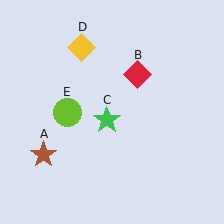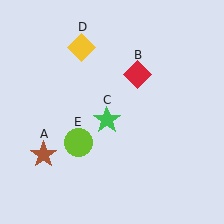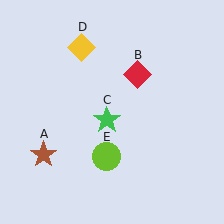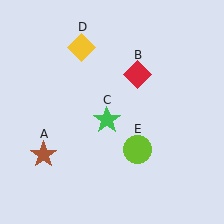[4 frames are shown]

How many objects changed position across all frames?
1 object changed position: lime circle (object E).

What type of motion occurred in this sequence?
The lime circle (object E) rotated counterclockwise around the center of the scene.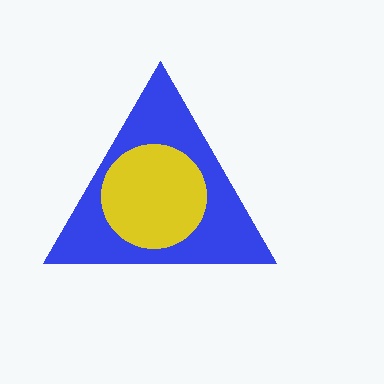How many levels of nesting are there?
2.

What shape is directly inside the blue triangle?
The yellow circle.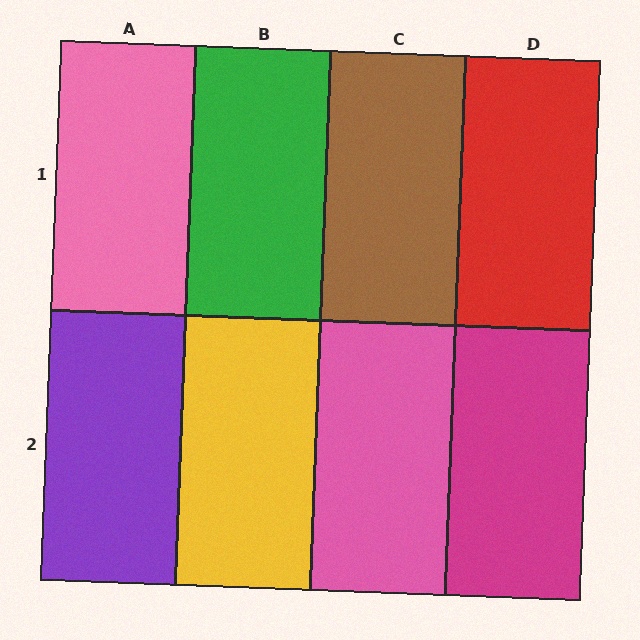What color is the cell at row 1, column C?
Brown.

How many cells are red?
1 cell is red.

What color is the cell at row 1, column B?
Green.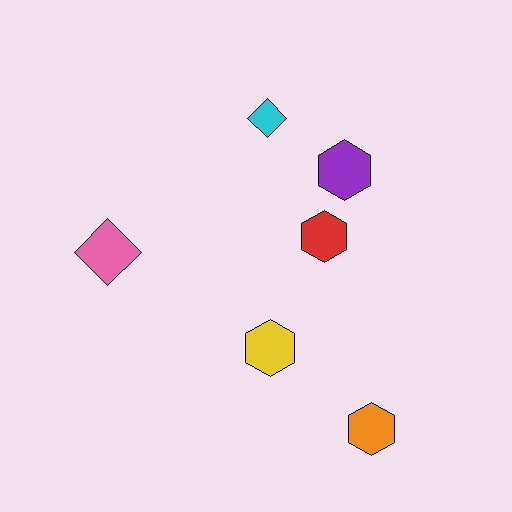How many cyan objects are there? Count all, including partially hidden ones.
There is 1 cyan object.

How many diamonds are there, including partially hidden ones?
There are 2 diamonds.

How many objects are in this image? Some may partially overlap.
There are 6 objects.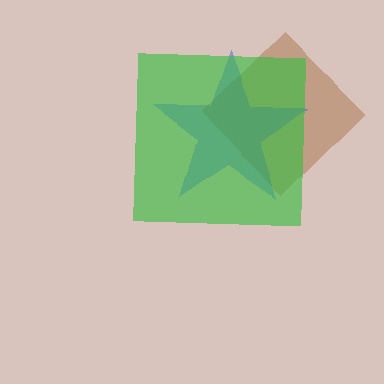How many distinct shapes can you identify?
There are 3 distinct shapes: a brown diamond, a blue star, a green square.